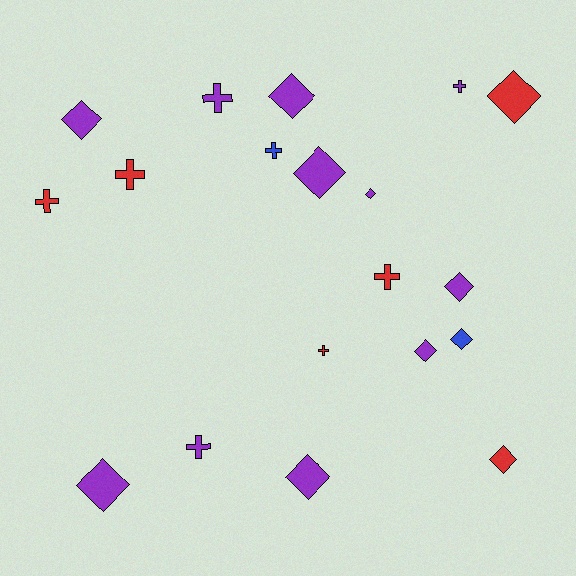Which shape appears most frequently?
Diamond, with 11 objects.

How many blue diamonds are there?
There is 1 blue diamond.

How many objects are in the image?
There are 19 objects.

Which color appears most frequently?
Purple, with 11 objects.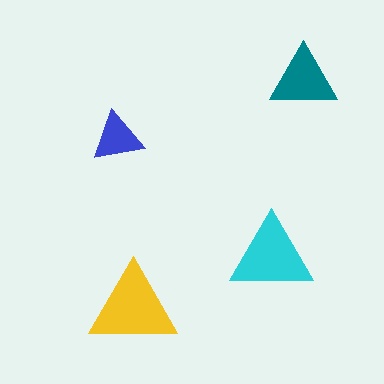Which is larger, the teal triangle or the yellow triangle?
The yellow one.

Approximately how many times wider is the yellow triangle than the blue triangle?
About 1.5 times wider.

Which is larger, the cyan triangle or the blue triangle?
The cyan one.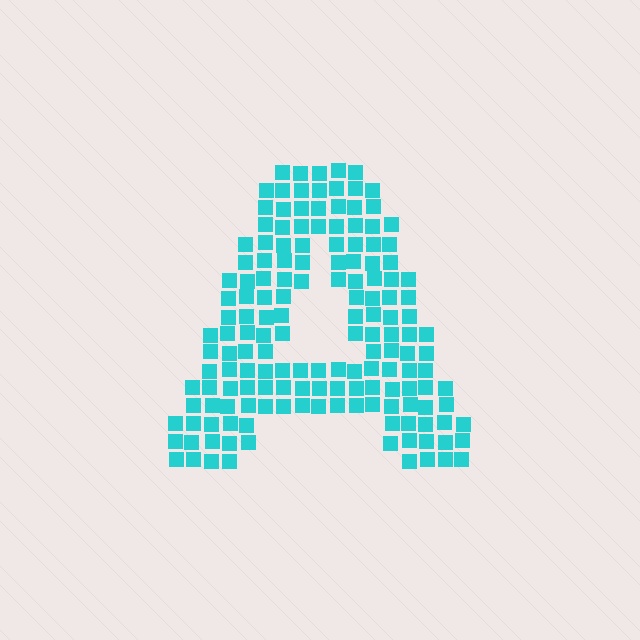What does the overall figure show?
The overall figure shows the letter A.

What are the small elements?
The small elements are squares.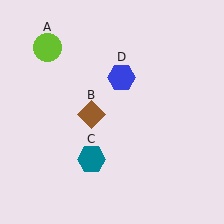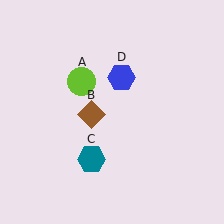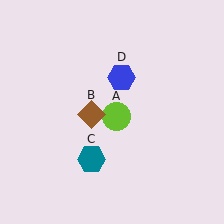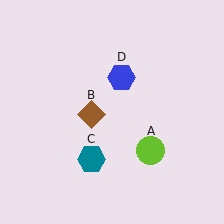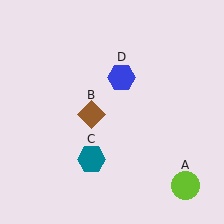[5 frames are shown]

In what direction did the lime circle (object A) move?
The lime circle (object A) moved down and to the right.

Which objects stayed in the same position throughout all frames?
Brown diamond (object B) and teal hexagon (object C) and blue hexagon (object D) remained stationary.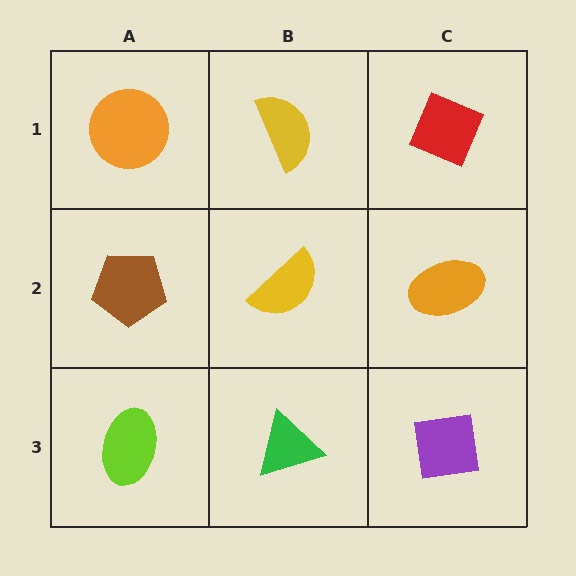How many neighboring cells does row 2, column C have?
3.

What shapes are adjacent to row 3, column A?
A brown pentagon (row 2, column A), a green triangle (row 3, column B).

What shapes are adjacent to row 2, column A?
An orange circle (row 1, column A), a lime ellipse (row 3, column A), a yellow semicircle (row 2, column B).